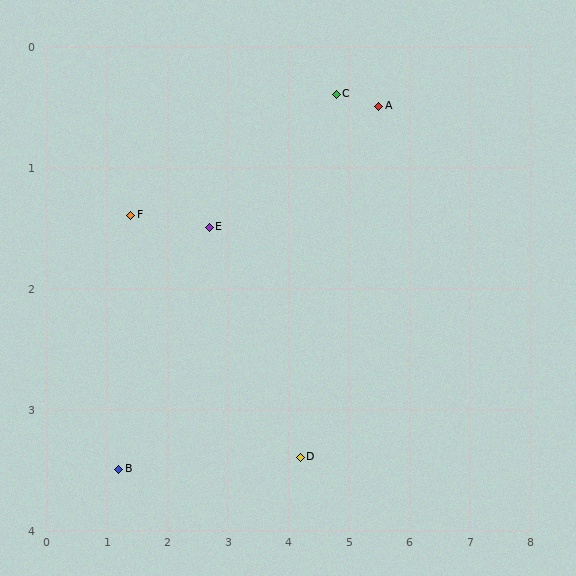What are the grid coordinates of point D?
Point D is at approximately (4.2, 3.4).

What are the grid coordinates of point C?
Point C is at approximately (4.8, 0.4).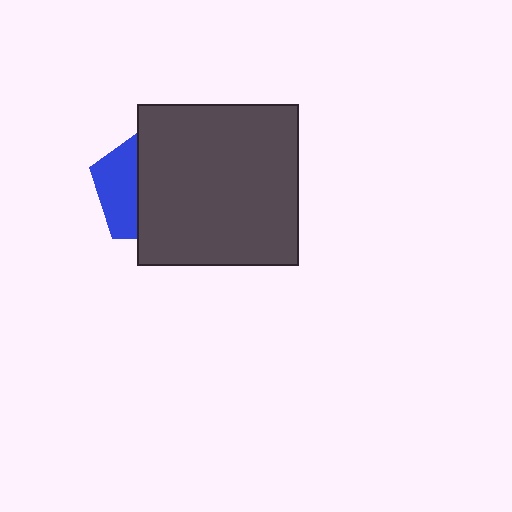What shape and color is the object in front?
The object in front is a dark gray square.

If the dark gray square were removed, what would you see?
You would see the complete blue pentagon.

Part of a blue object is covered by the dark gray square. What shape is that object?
It is a pentagon.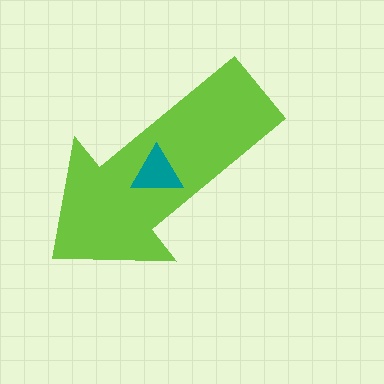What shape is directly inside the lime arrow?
The teal triangle.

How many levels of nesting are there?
2.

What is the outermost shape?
The lime arrow.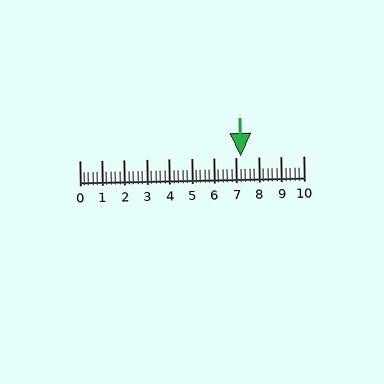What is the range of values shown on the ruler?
The ruler shows values from 0 to 10.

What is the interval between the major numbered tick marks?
The major tick marks are spaced 1 units apart.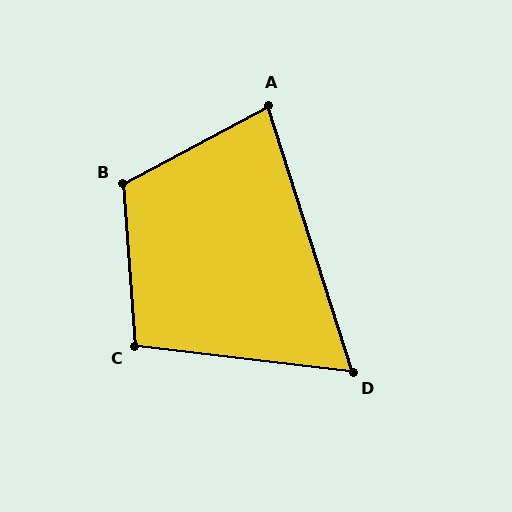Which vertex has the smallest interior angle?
D, at approximately 66 degrees.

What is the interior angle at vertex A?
Approximately 79 degrees (acute).